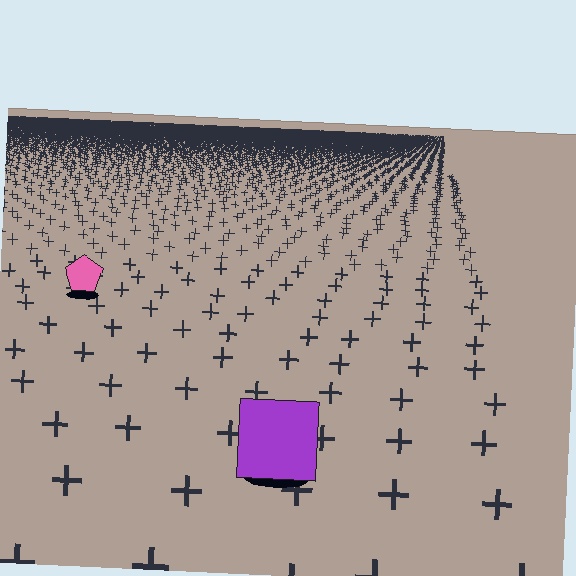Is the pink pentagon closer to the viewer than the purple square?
No. The purple square is closer — you can tell from the texture gradient: the ground texture is coarser near it.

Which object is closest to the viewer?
The purple square is closest. The texture marks near it are larger and more spread out.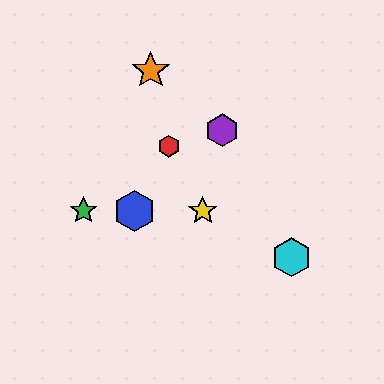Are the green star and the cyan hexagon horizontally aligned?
No, the green star is at y≈211 and the cyan hexagon is at y≈257.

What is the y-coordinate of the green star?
The green star is at y≈211.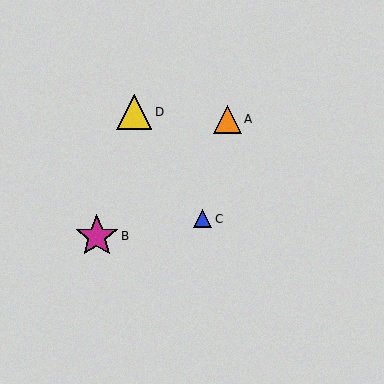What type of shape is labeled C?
Shape C is a blue triangle.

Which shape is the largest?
The magenta star (labeled B) is the largest.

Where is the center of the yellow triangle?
The center of the yellow triangle is at (134, 112).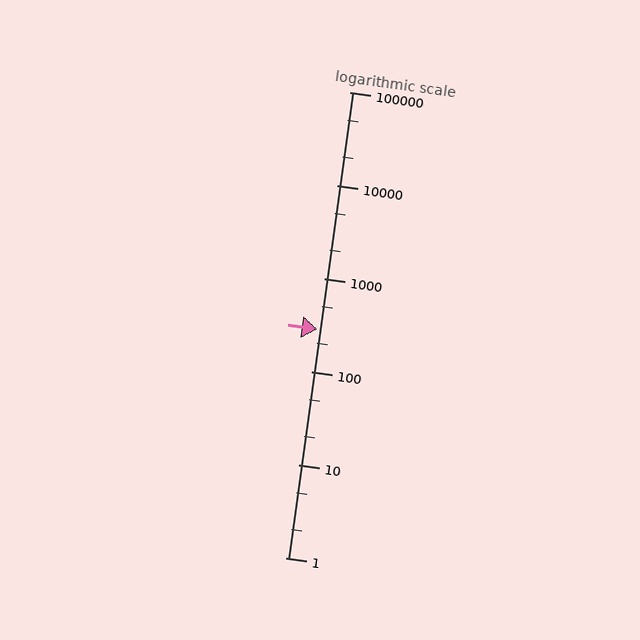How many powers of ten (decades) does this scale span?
The scale spans 5 decades, from 1 to 100000.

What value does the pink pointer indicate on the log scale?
The pointer indicates approximately 280.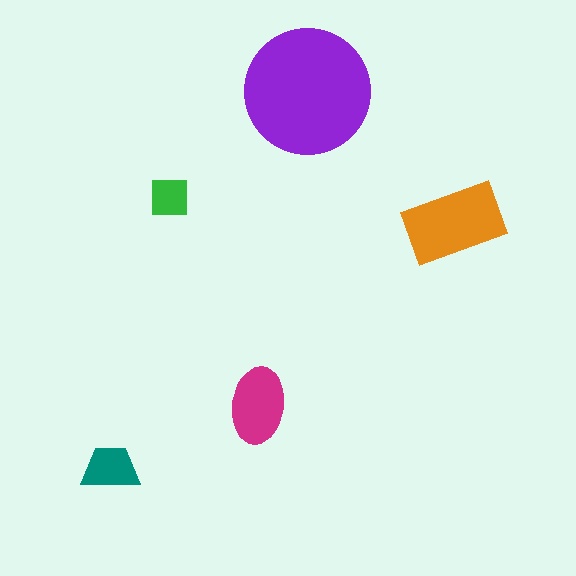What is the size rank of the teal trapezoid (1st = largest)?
4th.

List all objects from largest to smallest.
The purple circle, the orange rectangle, the magenta ellipse, the teal trapezoid, the green square.